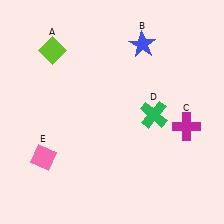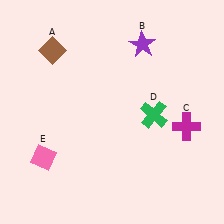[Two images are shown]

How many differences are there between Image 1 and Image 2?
There are 2 differences between the two images.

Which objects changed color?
A changed from lime to brown. B changed from blue to purple.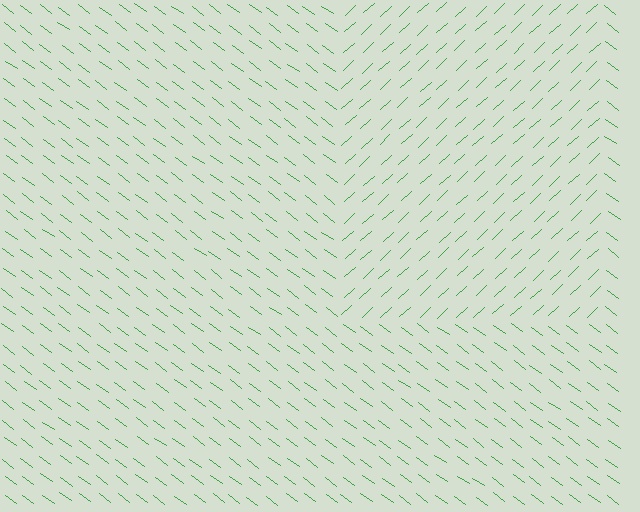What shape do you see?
I see a rectangle.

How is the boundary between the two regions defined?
The boundary is defined purely by a change in line orientation (approximately 79 degrees difference). All lines are the same color and thickness.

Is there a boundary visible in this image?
Yes, there is a texture boundary formed by a change in line orientation.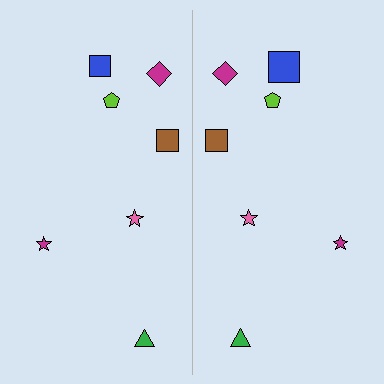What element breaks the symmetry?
The blue square on the right side has a different size than its mirror counterpart.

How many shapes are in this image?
There are 14 shapes in this image.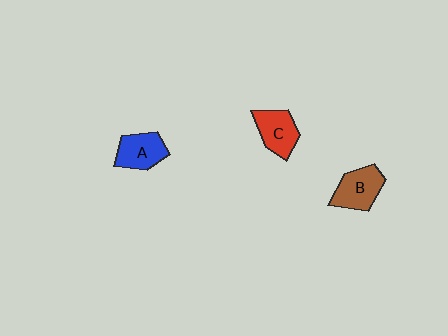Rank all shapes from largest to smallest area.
From largest to smallest: B (brown), C (red), A (blue).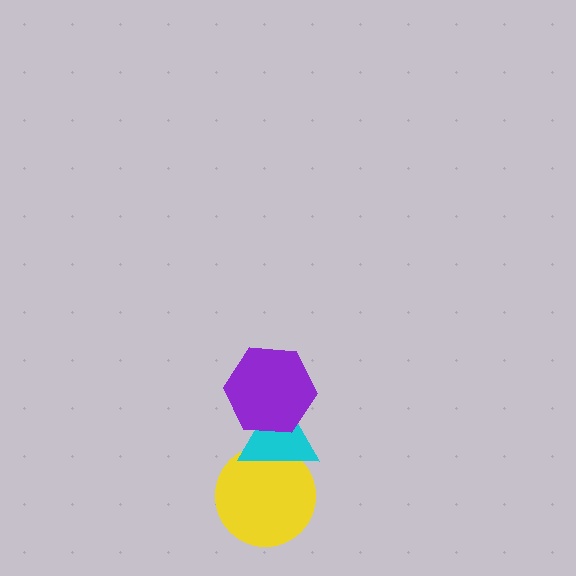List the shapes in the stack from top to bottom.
From top to bottom: the purple hexagon, the cyan triangle, the yellow circle.